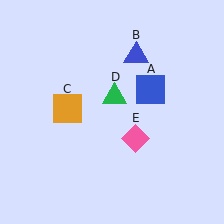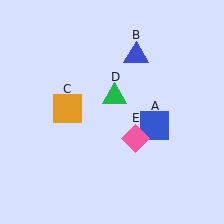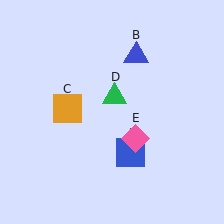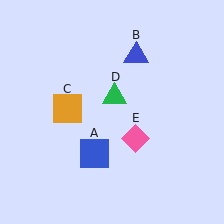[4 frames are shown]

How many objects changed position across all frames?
1 object changed position: blue square (object A).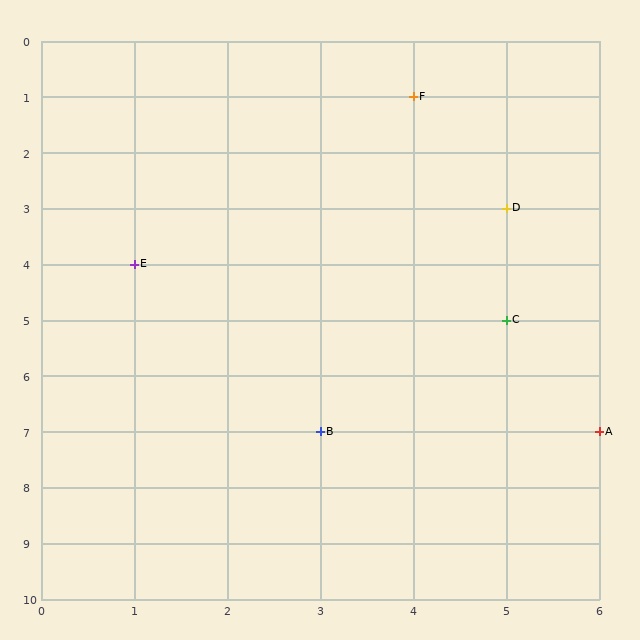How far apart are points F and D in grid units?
Points F and D are 1 column and 2 rows apart (about 2.2 grid units diagonally).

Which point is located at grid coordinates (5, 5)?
Point C is at (5, 5).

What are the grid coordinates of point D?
Point D is at grid coordinates (5, 3).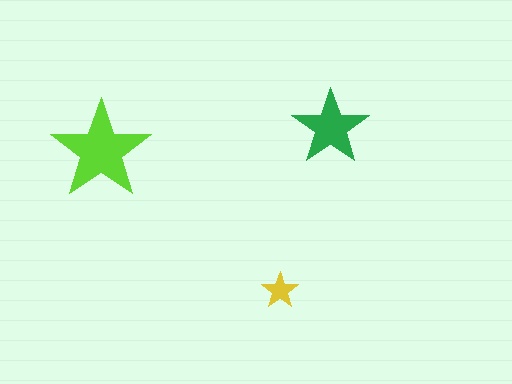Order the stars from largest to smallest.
the lime one, the green one, the yellow one.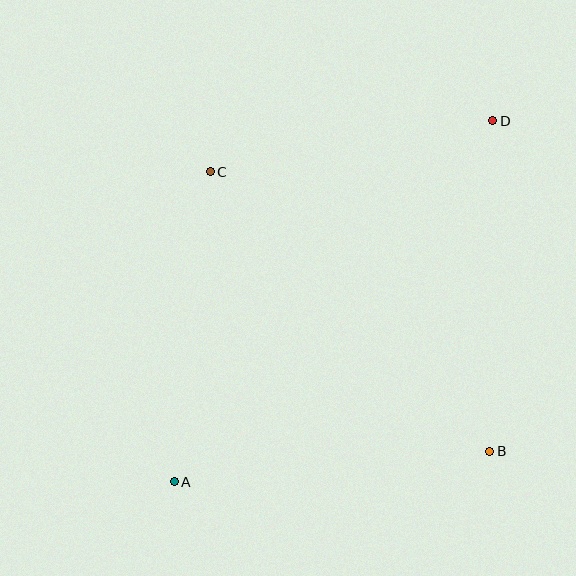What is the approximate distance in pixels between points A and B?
The distance between A and B is approximately 317 pixels.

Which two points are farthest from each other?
Points A and D are farthest from each other.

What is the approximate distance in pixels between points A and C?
The distance between A and C is approximately 313 pixels.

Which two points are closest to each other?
Points C and D are closest to each other.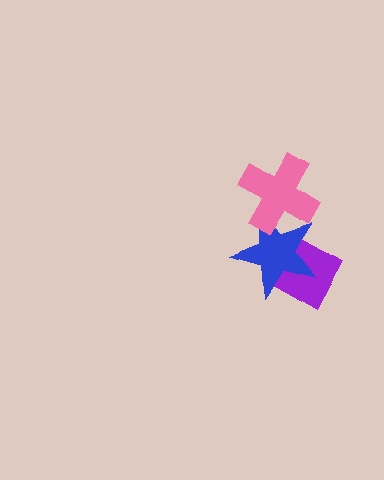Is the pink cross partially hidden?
No, no other shape covers it.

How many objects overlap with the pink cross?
1 object overlaps with the pink cross.